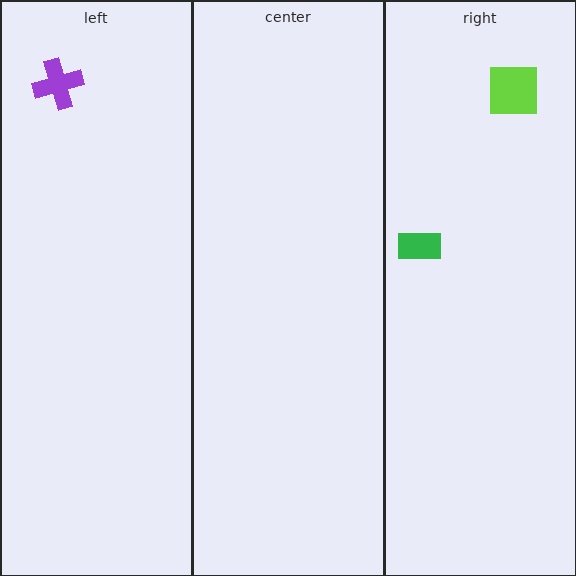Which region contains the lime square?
The right region.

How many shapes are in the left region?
1.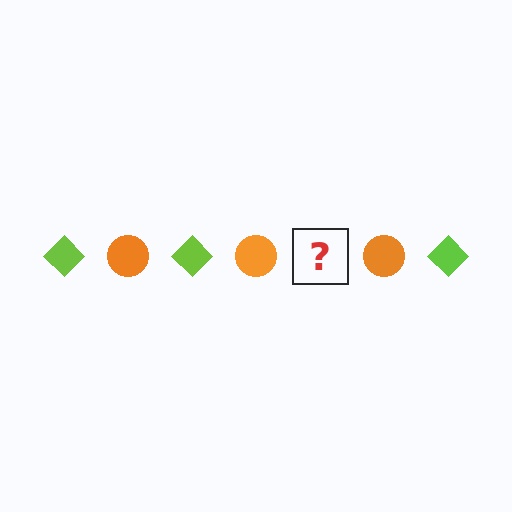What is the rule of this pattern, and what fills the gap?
The rule is that the pattern alternates between lime diamond and orange circle. The gap should be filled with a lime diamond.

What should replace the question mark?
The question mark should be replaced with a lime diamond.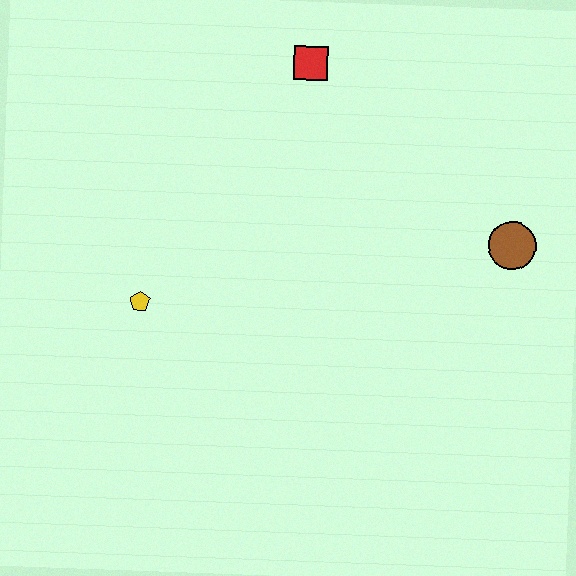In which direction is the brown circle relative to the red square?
The brown circle is to the right of the red square.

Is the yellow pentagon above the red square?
No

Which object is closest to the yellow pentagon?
The red square is closest to the yellow pentagon.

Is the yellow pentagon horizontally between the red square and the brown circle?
No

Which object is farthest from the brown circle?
The yellow pentagon is farthest from the brown circle.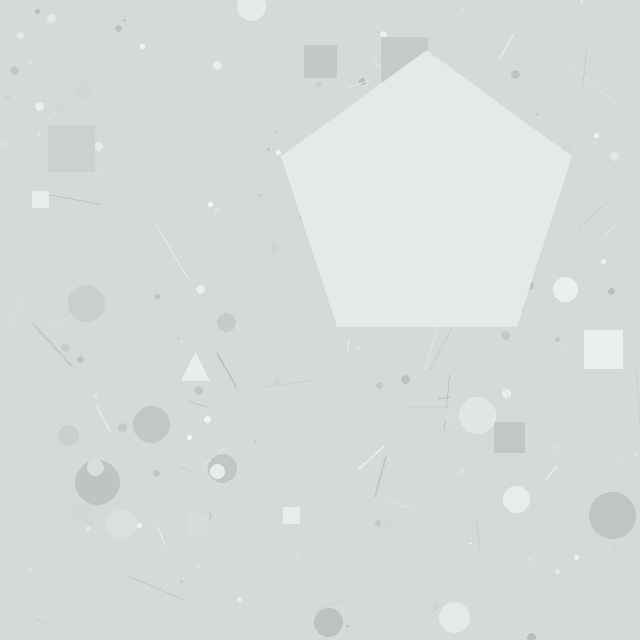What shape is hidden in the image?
A pentagon is hidden in the image.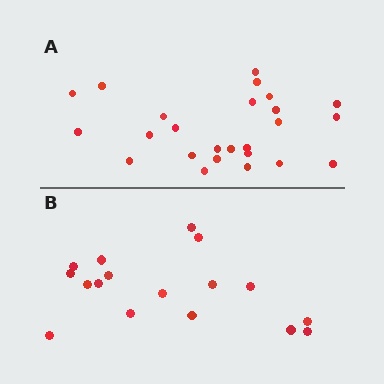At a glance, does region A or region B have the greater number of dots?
Region A (the top region) has more dots.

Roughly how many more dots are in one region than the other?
Region A has roughly 8 or so more dots than region B.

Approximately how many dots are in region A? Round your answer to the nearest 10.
About 20 dots. (The exact count is 25, which rounds to 20.)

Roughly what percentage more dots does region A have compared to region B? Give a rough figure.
About 45% more.